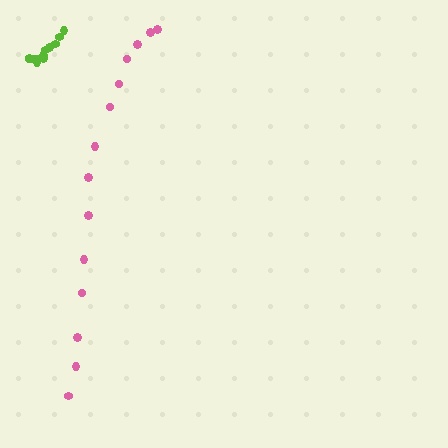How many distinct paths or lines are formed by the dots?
There are 2 distinct paths.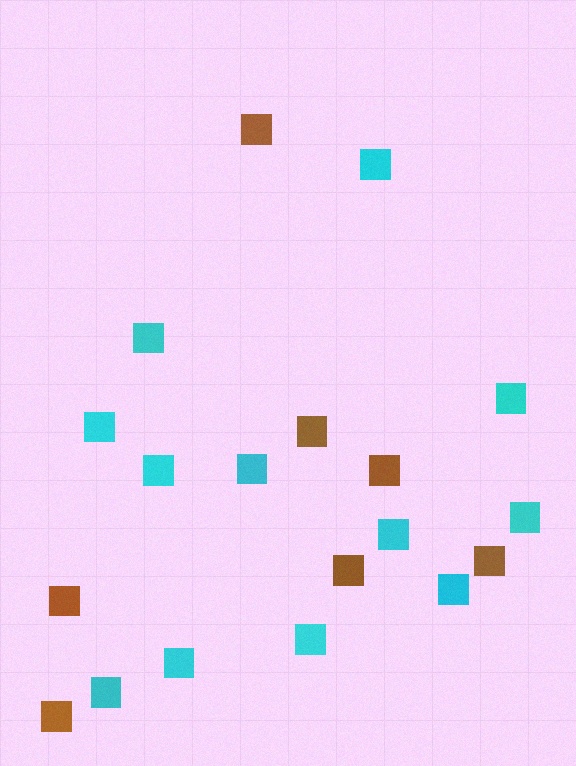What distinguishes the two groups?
There are 2 groups: one group of brown squares (7) and one group of cyan squares (12).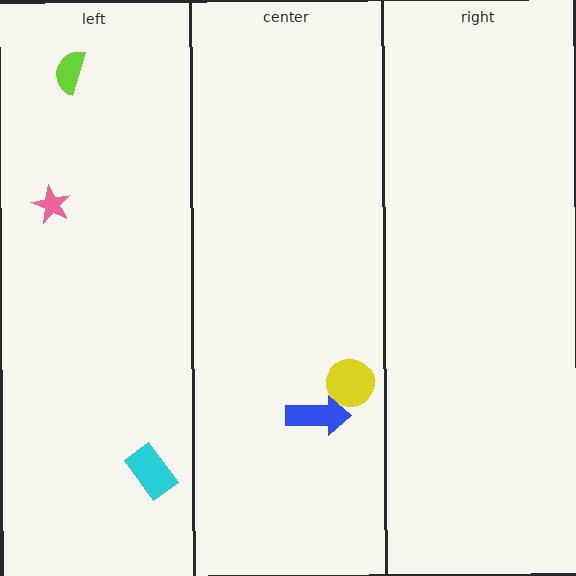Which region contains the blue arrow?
The center region.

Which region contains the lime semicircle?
The left region.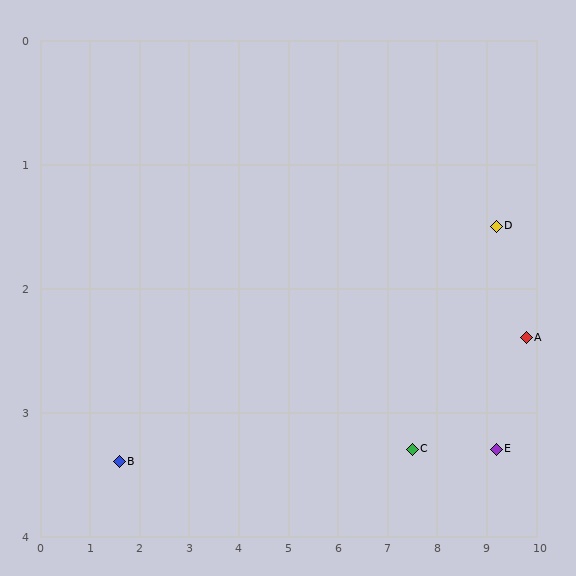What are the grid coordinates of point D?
Point D is at approximately (9.2, 1.5).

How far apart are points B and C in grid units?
Points B and C are about 5.9 grid units apart.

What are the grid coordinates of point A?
Point A is at approximately (9.8, 2.4).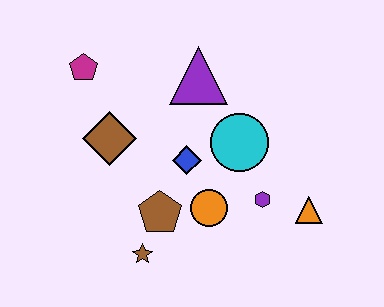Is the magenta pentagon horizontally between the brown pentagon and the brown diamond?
No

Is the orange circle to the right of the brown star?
Yes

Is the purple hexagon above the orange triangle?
Yes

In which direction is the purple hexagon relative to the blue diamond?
The purple hexagon is to the right of the blue diamond.